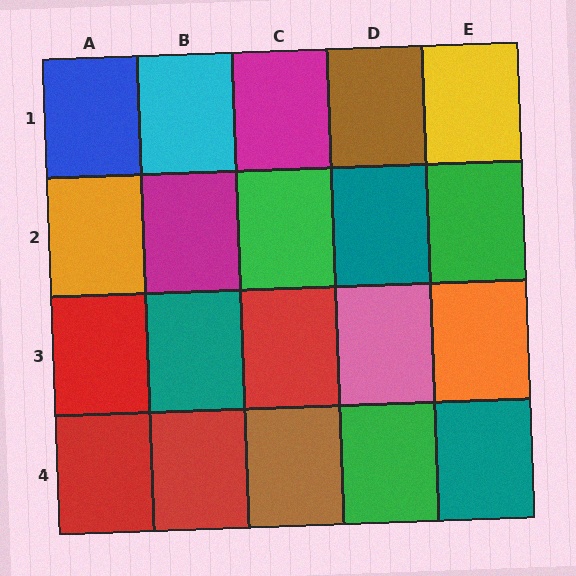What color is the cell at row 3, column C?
Red.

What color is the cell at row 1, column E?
Yellow.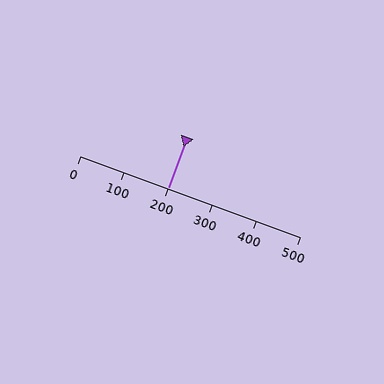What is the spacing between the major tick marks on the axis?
The major ticks are spaced 100 apart.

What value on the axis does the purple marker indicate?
The marker indicates approximately 200.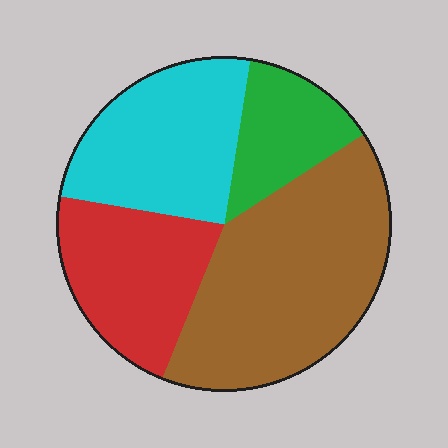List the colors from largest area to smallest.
From largest to smallest: brown, cyan, red, green.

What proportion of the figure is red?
Red takes up about one fifth (1/5) of the figure.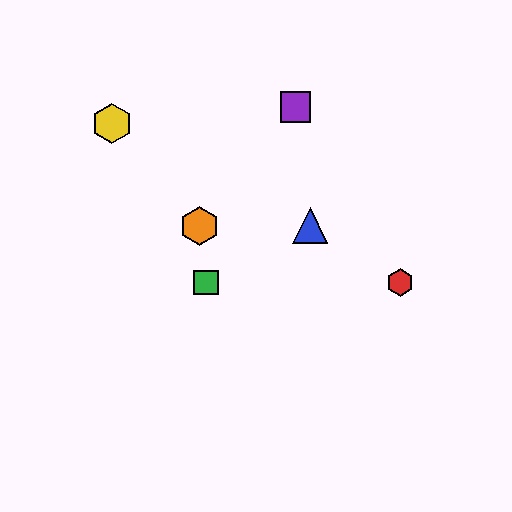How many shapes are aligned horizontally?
2 shapes (the red hexagon, the green square) are aligned horizontally.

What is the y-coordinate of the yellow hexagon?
The yellow hexagon is at y≈123.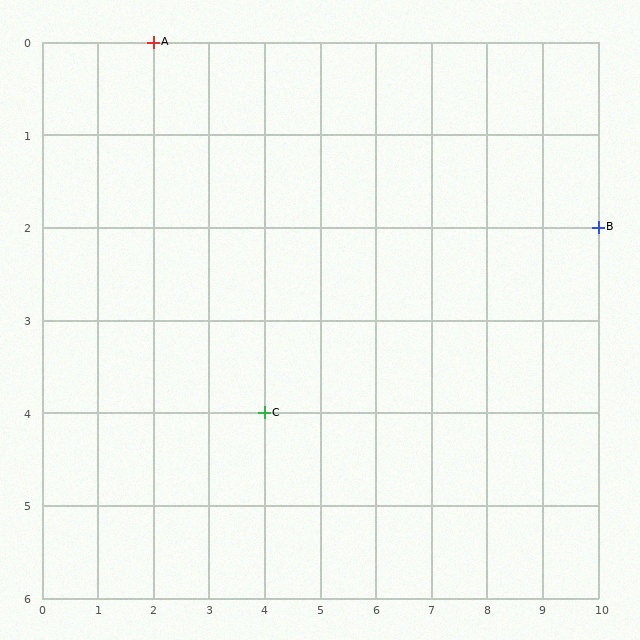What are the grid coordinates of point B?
Point B is at grid coordinates (10, 2).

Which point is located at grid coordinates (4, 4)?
Point C is at (4, 4).